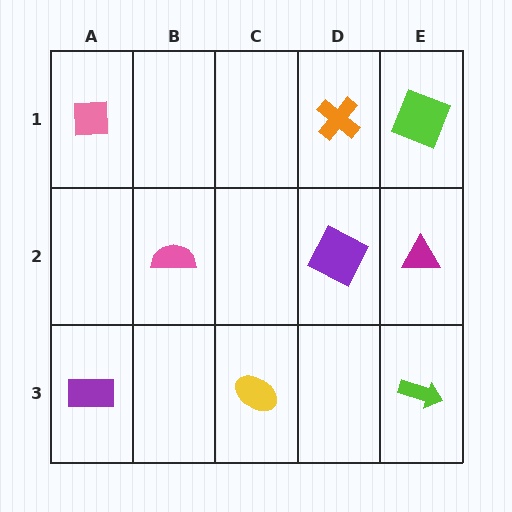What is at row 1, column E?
A lime square.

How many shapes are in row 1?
3 shapes.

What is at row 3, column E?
A lime arrow.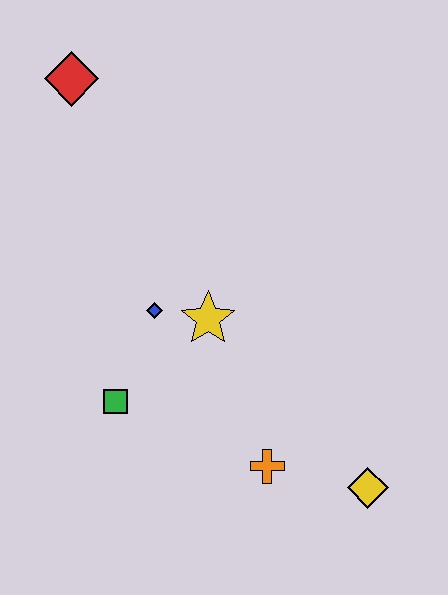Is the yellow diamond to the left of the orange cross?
No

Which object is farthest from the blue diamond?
The yellow diamond is farthest from the blue diamond.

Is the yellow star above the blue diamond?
No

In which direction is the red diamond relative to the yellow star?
The red diamond is above the yellow star.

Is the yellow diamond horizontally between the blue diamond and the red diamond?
No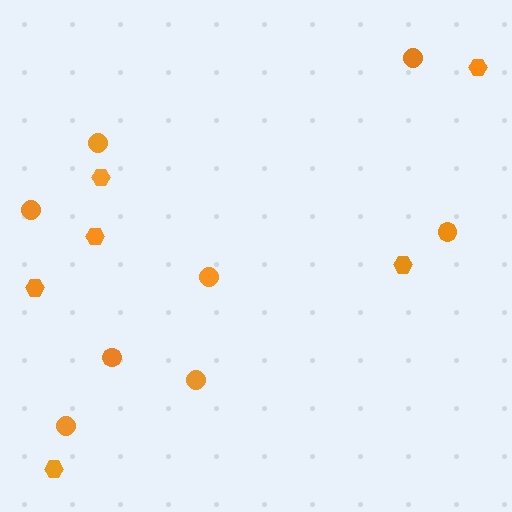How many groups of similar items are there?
There are 2 groups: one group of hexagons (6) and one group of circles (8).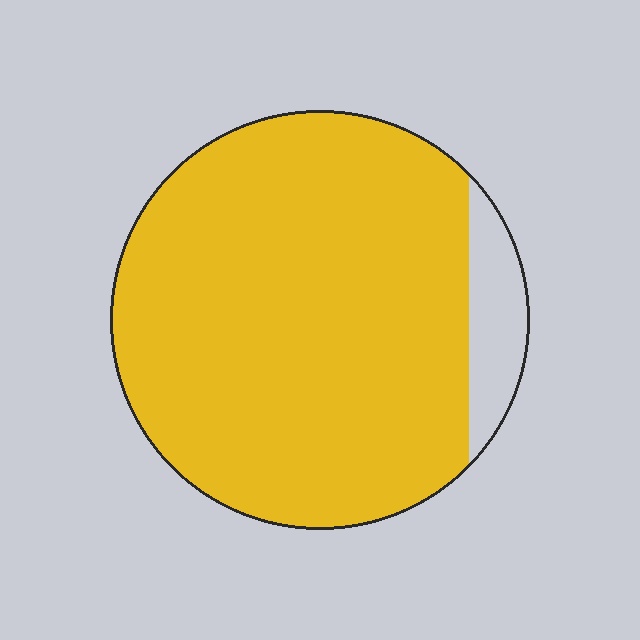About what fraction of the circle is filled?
About nine tenths (9/10).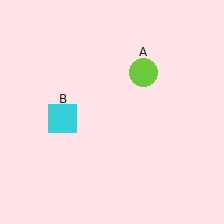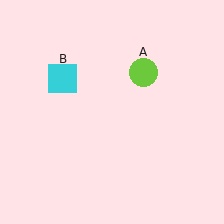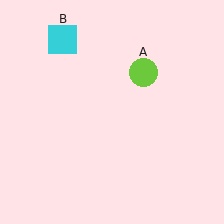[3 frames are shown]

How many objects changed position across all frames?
1 object changed position: cyan square (object B).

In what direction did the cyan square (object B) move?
The cyan square (object B) moved up.